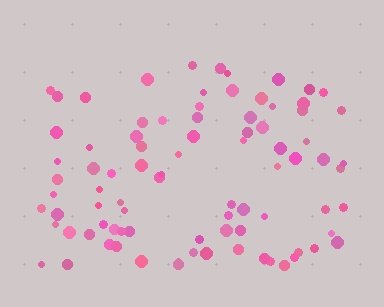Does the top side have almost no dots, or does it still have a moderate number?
Still a moderate number, just noticeably fewer than the bottom.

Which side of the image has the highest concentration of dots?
The bottom.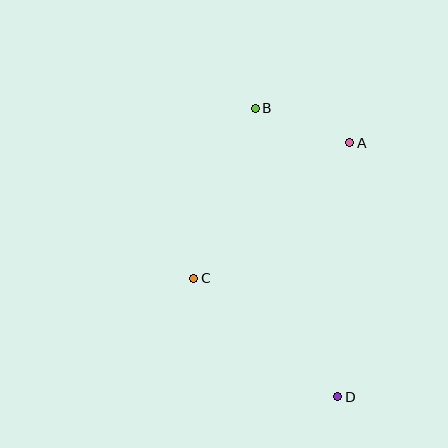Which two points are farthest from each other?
Points B and D are farthest from each other.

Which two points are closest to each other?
Points A and B are closest to each other.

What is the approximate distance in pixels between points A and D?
The distance between A and D is approximately 254 pixels.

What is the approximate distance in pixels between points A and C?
The distance between A and C is approximately 207 pixels.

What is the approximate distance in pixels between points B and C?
The distance between B and C is approximately 181 pixels.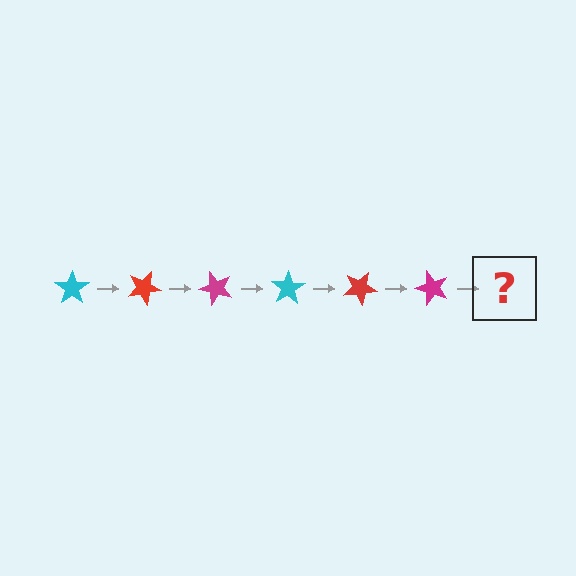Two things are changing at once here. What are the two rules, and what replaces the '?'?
The two rules are that it rotates 25 degrees each step and the color cycles through cyan, red, and magenta. The '?' should be a cyan star, rotated 150 degrees from the start.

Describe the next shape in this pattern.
It should be a cyan star, rotated 150 degrees from the start.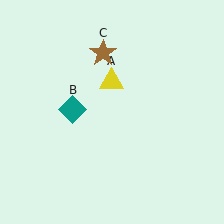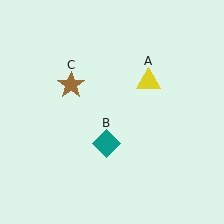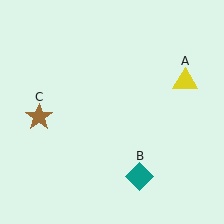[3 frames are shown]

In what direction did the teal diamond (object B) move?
The teal diamond (object B) moved down and to the right.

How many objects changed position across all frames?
3 objects changed position: yellow triangle (object A), teal diamond (object B), brown star (object C).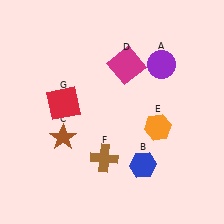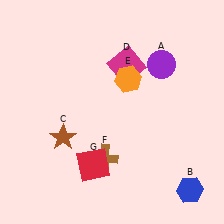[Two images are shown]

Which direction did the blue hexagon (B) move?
The blue hexagon (B) moved right.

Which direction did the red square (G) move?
The red square (G) moved down.